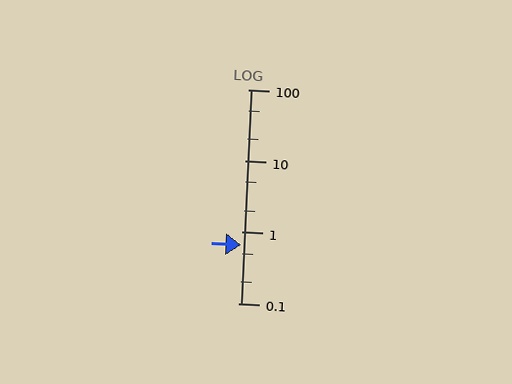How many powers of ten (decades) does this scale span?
The scale spans 3 decades, from 0.1 to 100.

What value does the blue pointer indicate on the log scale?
The pointer indicates approximately 0.66.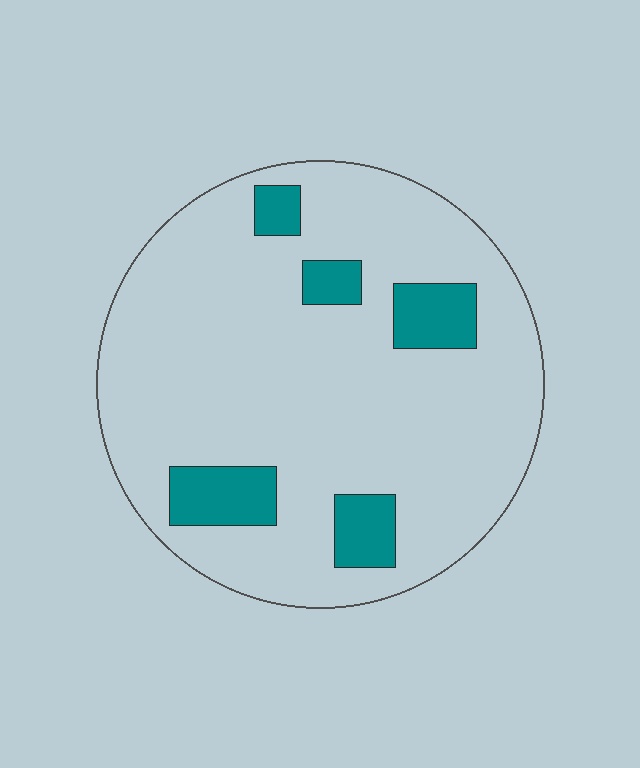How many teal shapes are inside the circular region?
5.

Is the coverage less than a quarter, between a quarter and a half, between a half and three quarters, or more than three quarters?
Less than a quarter.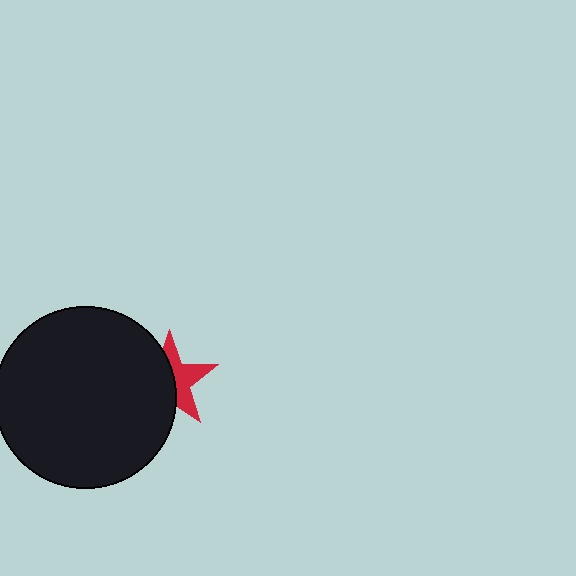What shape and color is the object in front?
The object in front is a black circle.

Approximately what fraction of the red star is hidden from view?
Roughly 54% of the red star is hidden behind the black circle.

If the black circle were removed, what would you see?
You would see the complete red star.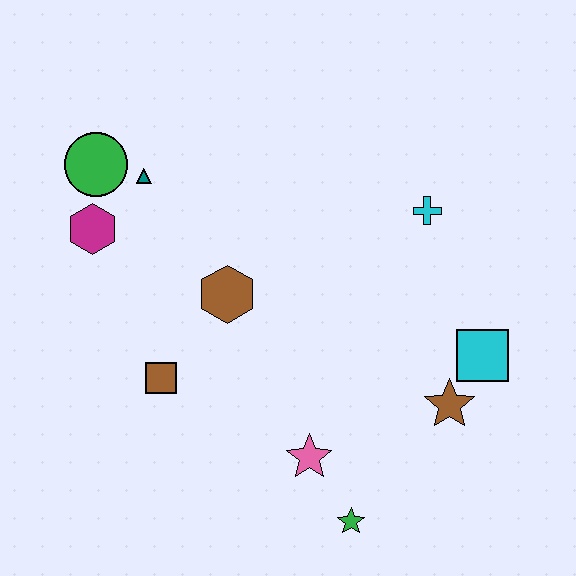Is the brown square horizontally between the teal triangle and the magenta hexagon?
No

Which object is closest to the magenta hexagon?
The green circle is closest to the magenta hexagon.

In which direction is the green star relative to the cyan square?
The green star is below the cyan square.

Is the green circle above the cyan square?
Yes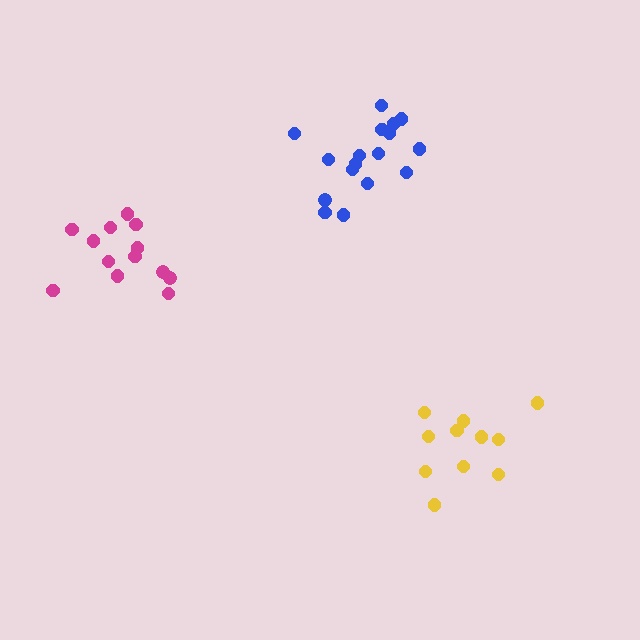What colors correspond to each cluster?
The clusters are colored: blue, magenta, yellow.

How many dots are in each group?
Group 1: 17 dots, Group 2: 13 dots, Group 3: 11 dots (41 total).